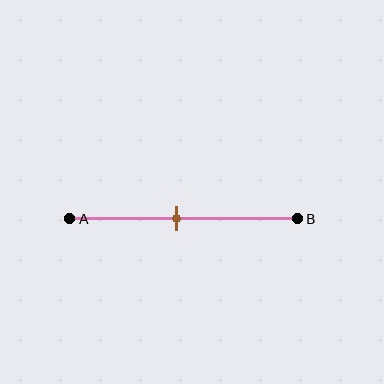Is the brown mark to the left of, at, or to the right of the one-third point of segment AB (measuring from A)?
The brown mark is to the right of the one-third point of segment AB.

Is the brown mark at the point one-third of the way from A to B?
No, the mark is at about 45% from A, not at the 33% one-third point.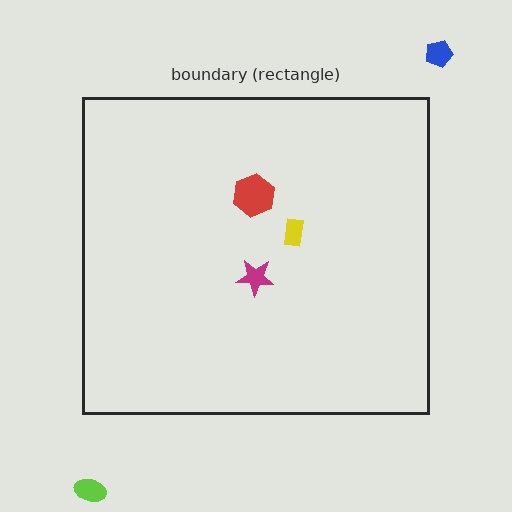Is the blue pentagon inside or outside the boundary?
Outside.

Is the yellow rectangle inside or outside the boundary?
Inside.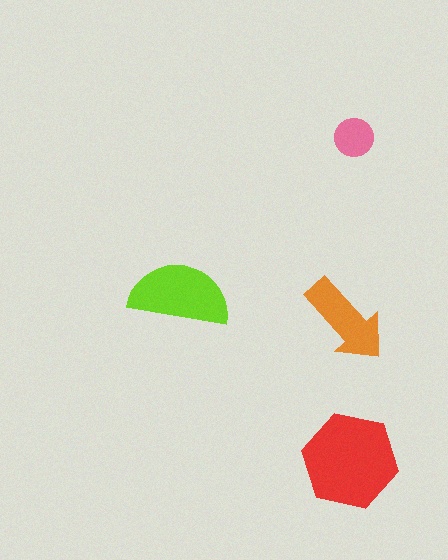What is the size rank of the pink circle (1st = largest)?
4th.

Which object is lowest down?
The red hexagon is bottommost.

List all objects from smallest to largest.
The pink circle, the orange arrow, the lime semicircle, the red hexagon.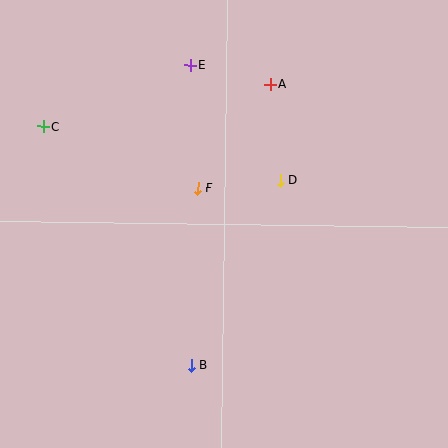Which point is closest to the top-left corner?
Point C is closest to the top-left corner.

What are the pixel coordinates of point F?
Point F is at (198, 188).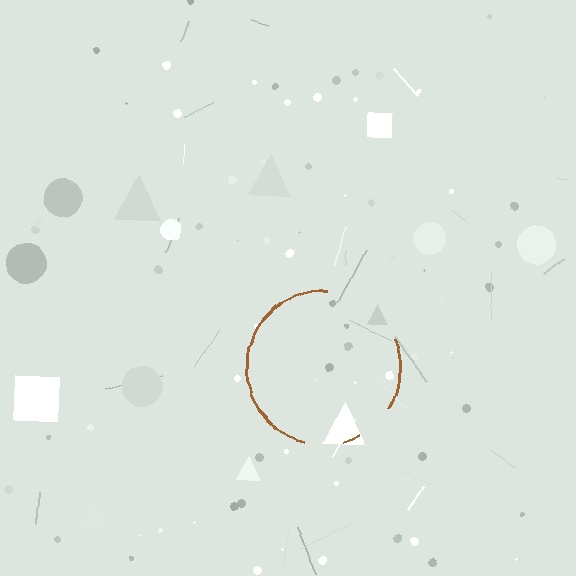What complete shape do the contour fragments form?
The contour fragments form a circle.